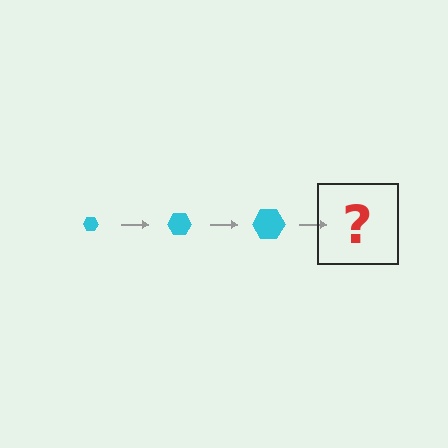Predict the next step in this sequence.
The next step is a cyan hexagon, larger than the previous one.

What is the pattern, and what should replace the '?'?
The pattern is that the hexagon gets progressively larger each step. The '?' should be a cyan hexagon, larger than the previous one.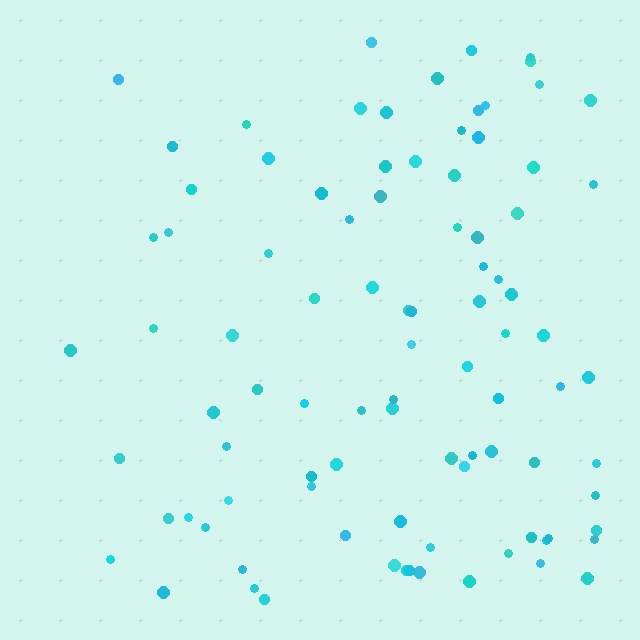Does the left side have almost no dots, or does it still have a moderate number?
Still a moderate number, just noticeably fewer than the right.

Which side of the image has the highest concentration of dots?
The right.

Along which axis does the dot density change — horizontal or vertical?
Horizontal.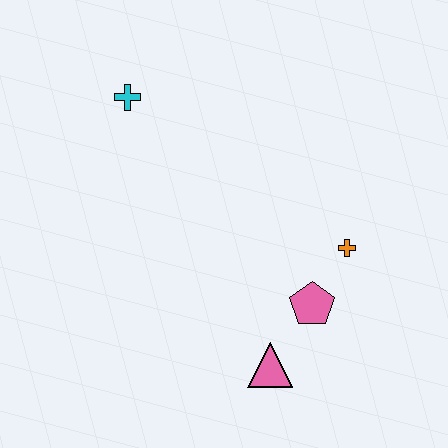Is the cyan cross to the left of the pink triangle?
Yes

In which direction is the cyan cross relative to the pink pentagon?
The cyan cross is above the pink pentagon.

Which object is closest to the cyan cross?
The orange cross is closest to the cyan cross.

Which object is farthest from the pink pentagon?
The cyan cross is farthest from the pink pentagon.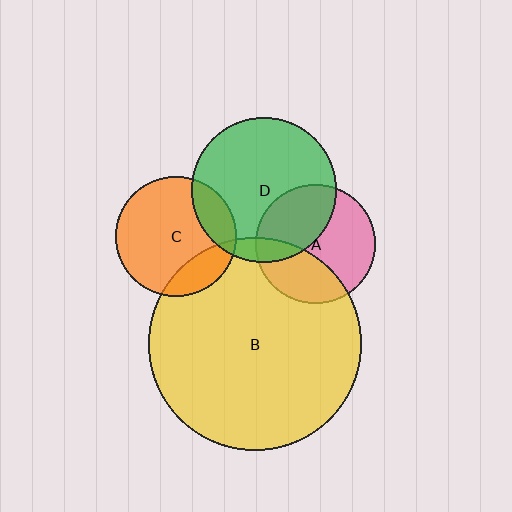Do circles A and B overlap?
Yes.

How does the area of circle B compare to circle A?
Approximately 3.2 times.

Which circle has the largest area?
Circle B (yellow).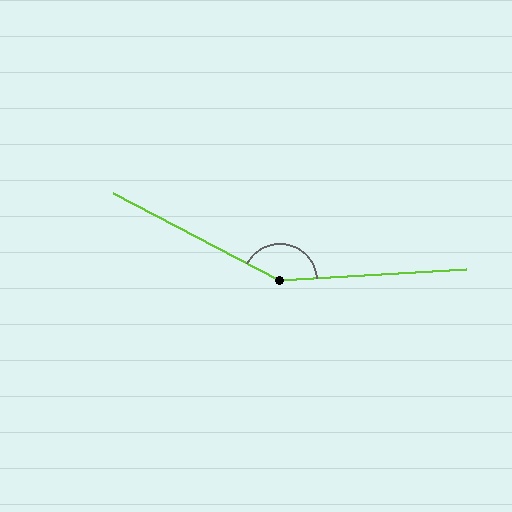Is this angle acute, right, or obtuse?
It is obtuse.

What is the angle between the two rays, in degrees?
Approximately 149 degrees.